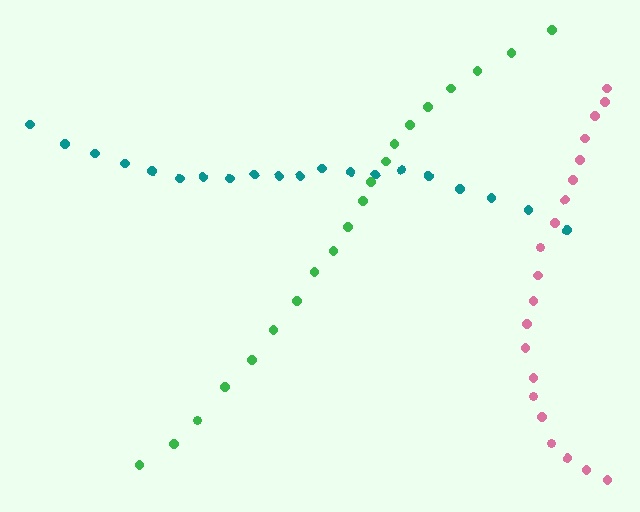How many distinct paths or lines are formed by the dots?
There are 3 distinct paths.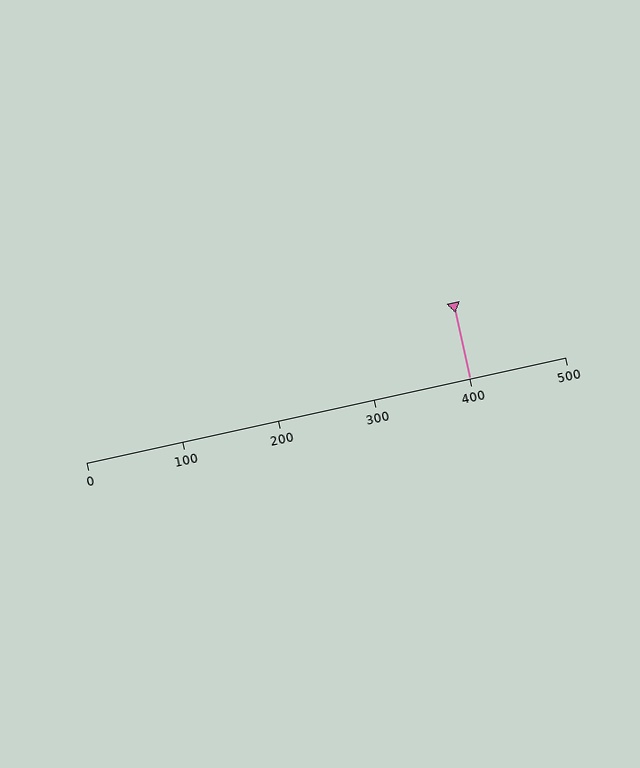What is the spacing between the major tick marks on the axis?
The major ticks are spaced 100 apart.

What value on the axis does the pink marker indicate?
The marker indicates approximately 400.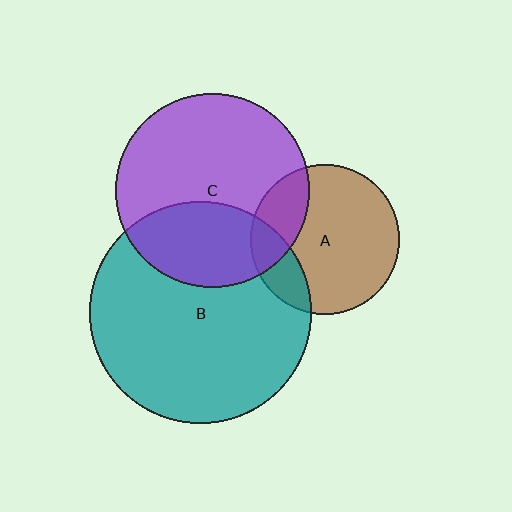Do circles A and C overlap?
Yes.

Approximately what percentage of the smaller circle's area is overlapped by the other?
Approximately 25%.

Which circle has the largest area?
Circle B (teal).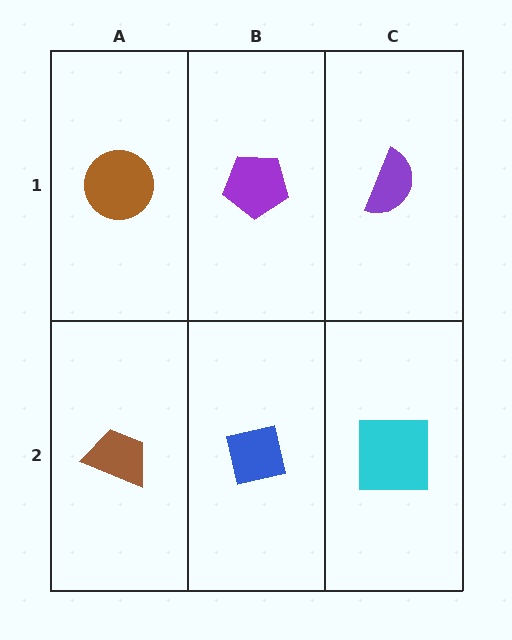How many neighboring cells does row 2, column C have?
2.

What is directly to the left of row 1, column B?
A brown circle.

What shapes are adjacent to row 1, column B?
A blue square (row 2, column B), a brown circle (row 1, column A), a purple semicircle (row 1, column C).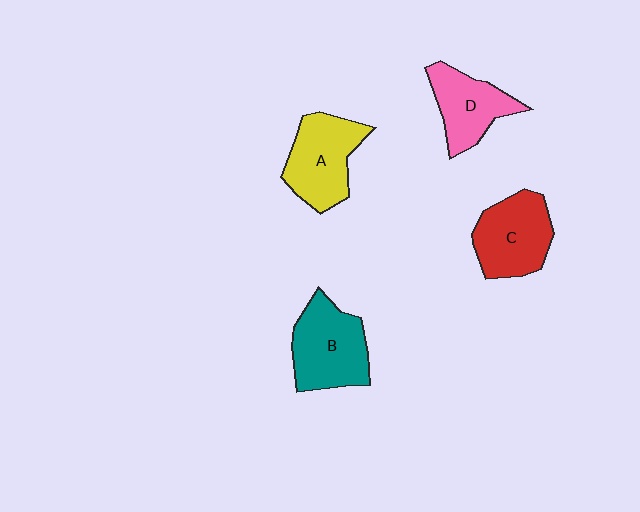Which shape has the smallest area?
Shape D (pink).